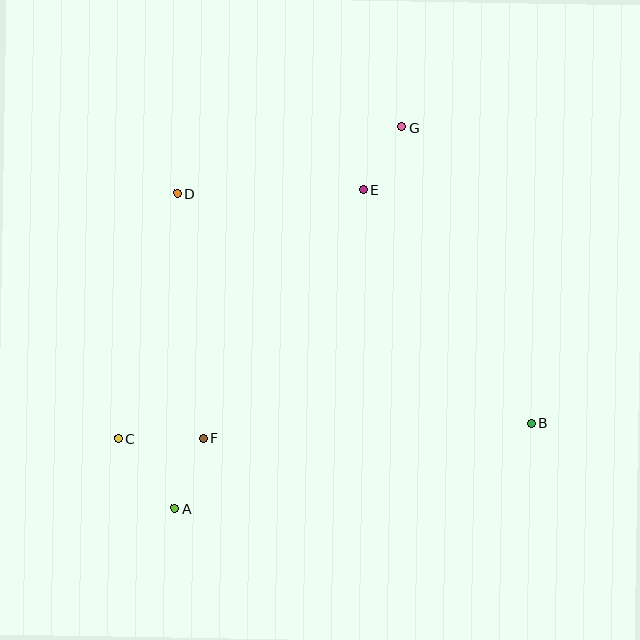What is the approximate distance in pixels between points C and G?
The distance between C and G is approximately 421 pixels.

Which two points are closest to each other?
Points E and G are closest to each other.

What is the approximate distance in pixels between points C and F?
The distance between C and F is approximately 85 pixels.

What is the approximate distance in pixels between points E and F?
The distance between E and F is approximately 296 pixels.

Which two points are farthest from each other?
Points A and G are farthest from each other.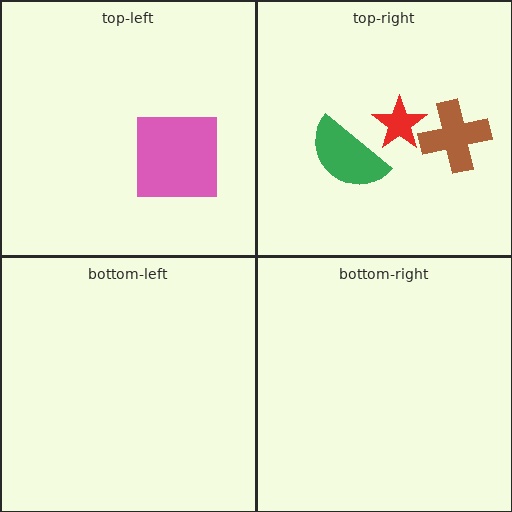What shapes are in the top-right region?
The red star, the brown cross, the green semicircle.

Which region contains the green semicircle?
The top-right region.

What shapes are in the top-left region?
The pink square.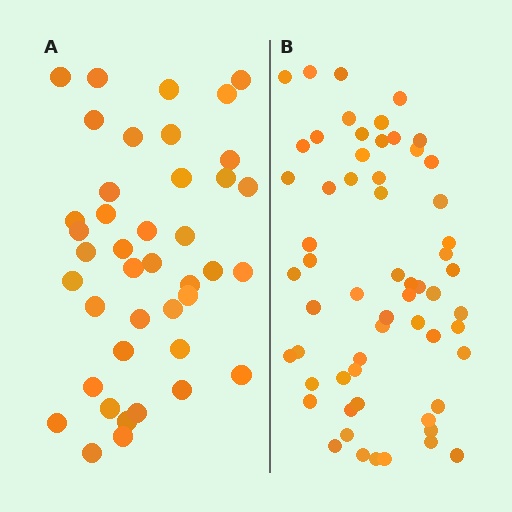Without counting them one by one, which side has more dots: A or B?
Region B (the right region) has more dots.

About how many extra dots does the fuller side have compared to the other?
Region B has approximately 20 more dots than region A.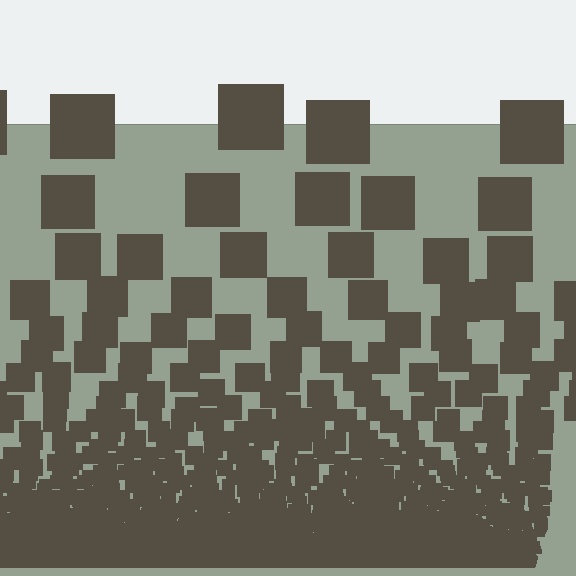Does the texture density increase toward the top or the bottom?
Density increases toward the bottom.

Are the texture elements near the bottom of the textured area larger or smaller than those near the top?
Smaller. The gradient is inverted — elements near the bottom are smaller and denser.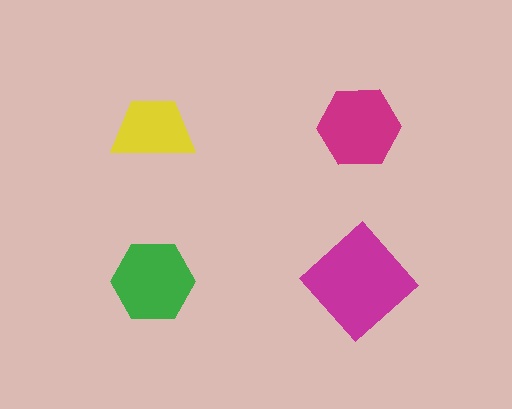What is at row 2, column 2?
A magenta diamond.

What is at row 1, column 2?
A magenta hexagon.